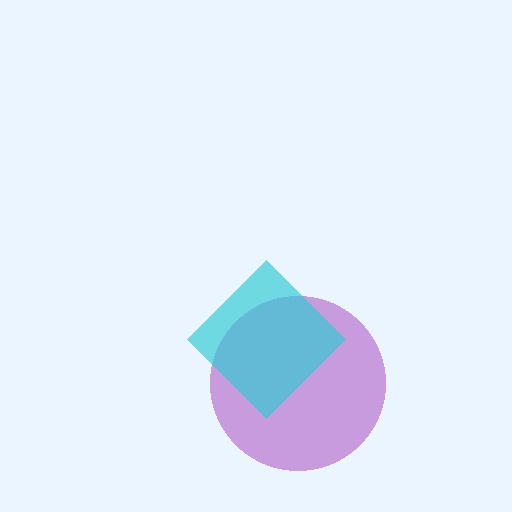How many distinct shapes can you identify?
There are 2 distinct shapes: a purple circle, a cyan diamond.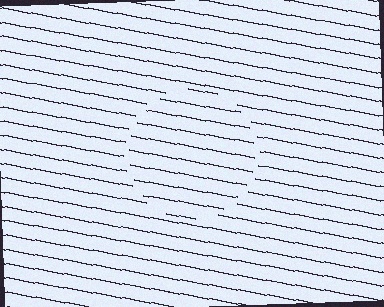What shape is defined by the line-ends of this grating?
An illusory circle. The interior of the shape contains the same grating, shifted by half a period — the contour is defined by the phase discontinuity where line-ends from the inner and outer gratings abut.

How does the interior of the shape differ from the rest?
The interior of the shape contains the same grating, shifted by half a period — the contour is defined by the phase discontinuity where line-ends from the inner and outer gratings abut.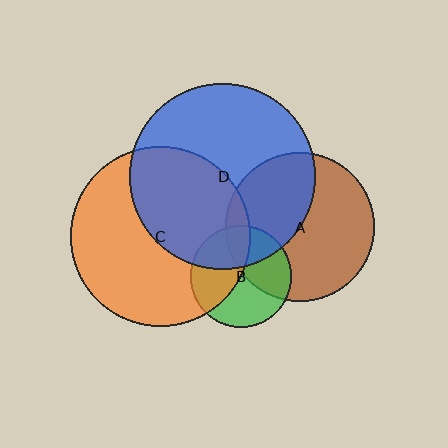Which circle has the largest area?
Circle D (blue).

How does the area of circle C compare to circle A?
Approximately 1.4 times.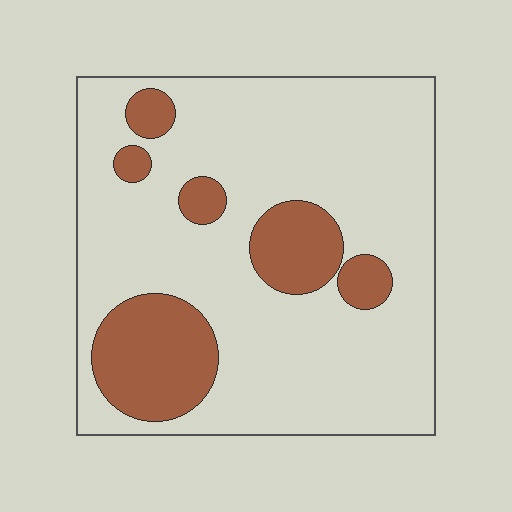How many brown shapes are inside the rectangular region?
6.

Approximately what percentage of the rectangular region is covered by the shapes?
Approximately 20%.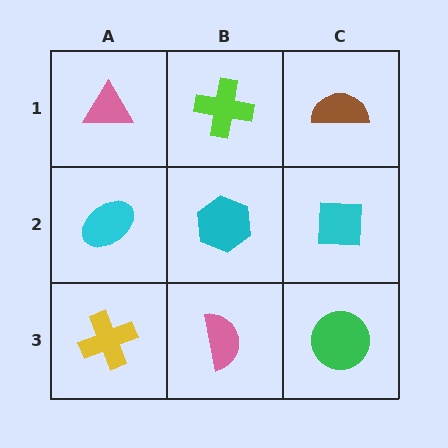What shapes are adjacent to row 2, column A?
A pink triangle (row 1, column A), a yellow cross (row 3, column A), a cyan hexagon (row 2, column B).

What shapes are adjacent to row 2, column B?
A lime cross (row 1, column B), a pink semicircle (row 3, column B), a cyan ellipse (row 2, column A), a cyan square (row 2, column C).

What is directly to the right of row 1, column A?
A lime cross.